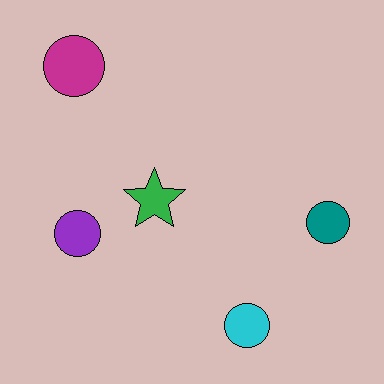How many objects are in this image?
There are 5 objects.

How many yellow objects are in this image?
There are no yellow objects.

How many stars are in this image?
There is 1 star.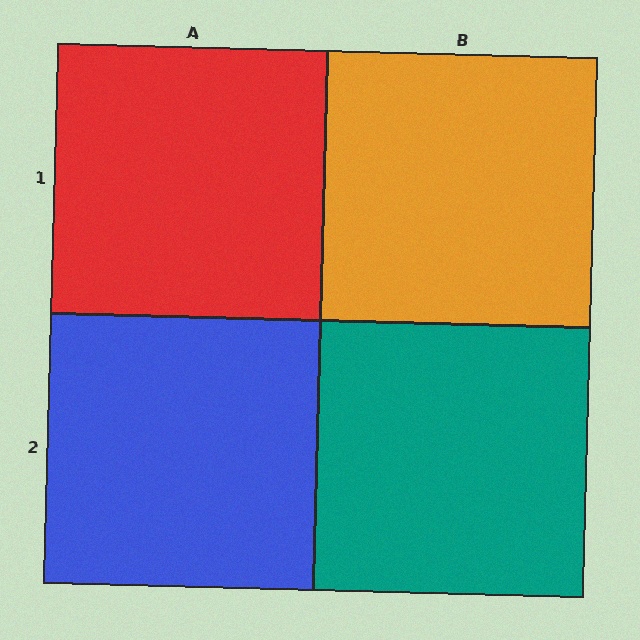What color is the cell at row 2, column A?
Blue.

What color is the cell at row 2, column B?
Teal.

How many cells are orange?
1 cell is orange.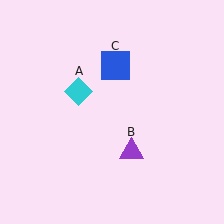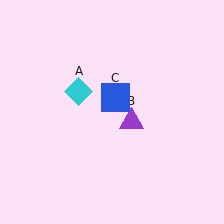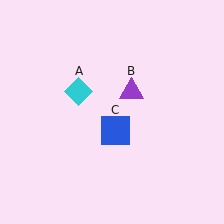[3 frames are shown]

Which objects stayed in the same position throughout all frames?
Cyan diamond (object A) remained stationary.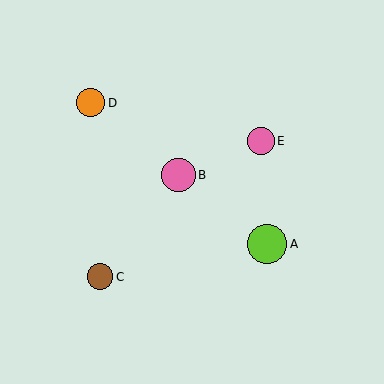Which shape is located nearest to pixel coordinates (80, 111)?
The orange circle (labeled D) at (90, 103) is nearest to that location.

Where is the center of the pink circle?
The center of the pink circle is at (179, 175).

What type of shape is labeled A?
Shape A is a lime circle.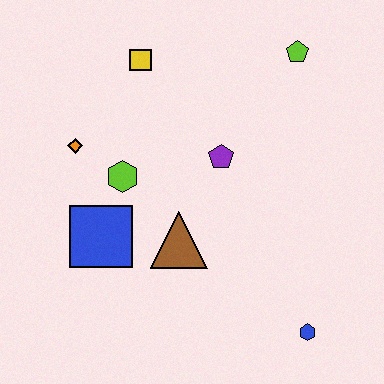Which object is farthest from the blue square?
The lime pentagon is farthest from the blue square.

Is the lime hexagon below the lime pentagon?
Yes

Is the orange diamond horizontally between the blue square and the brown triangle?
No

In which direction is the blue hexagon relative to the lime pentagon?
The blue hexagon is below the lime pentagon.